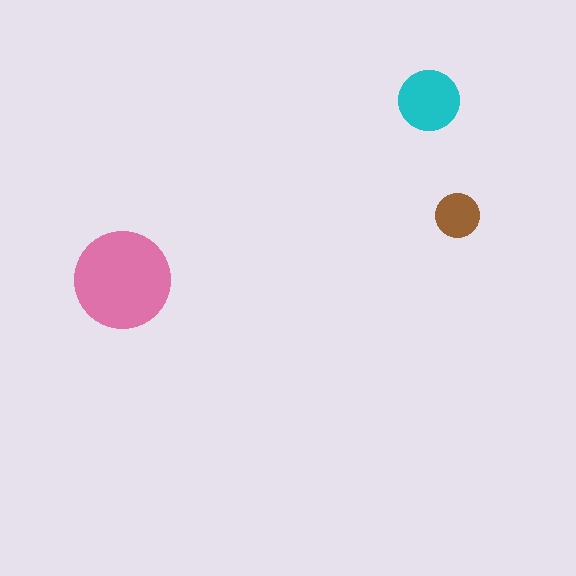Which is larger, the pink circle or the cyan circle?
The pink one.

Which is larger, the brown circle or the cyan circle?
The cyan one.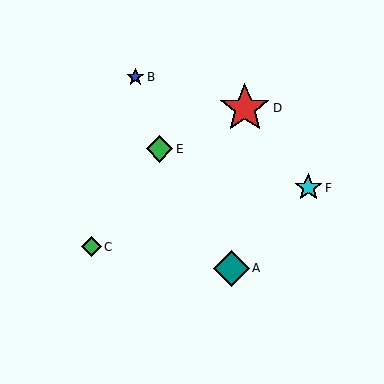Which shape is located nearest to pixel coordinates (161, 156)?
The green diamond (labeled E) at (160, 149) is nearest to that location.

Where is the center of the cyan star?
The center of the cyan star is at (308, 188).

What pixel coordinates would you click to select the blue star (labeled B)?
Click at (135, 77) to select the blue star B.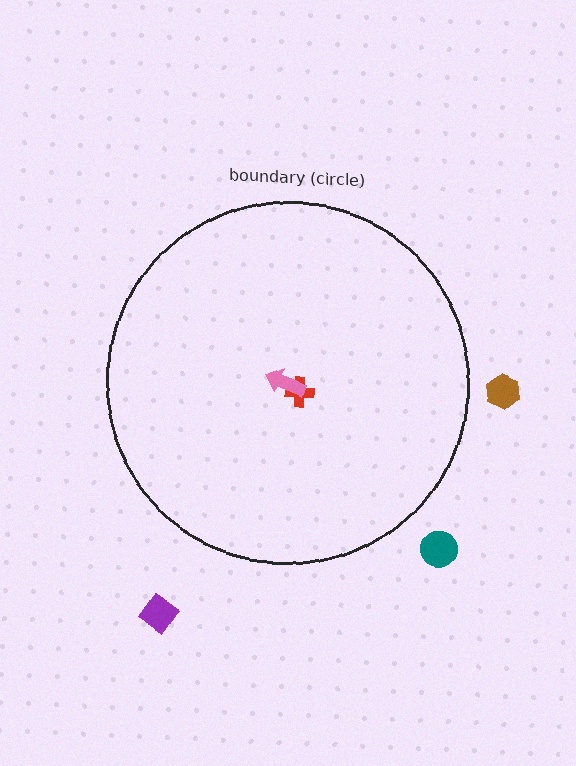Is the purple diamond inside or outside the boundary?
Outside.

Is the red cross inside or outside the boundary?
Inside.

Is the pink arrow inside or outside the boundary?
Inside.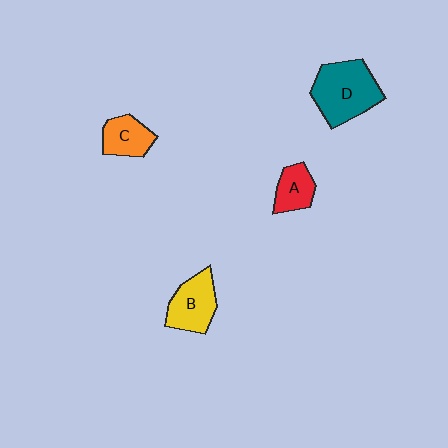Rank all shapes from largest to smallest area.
From largest to smallest: D (teal), B (yellow), C (orange), A (red).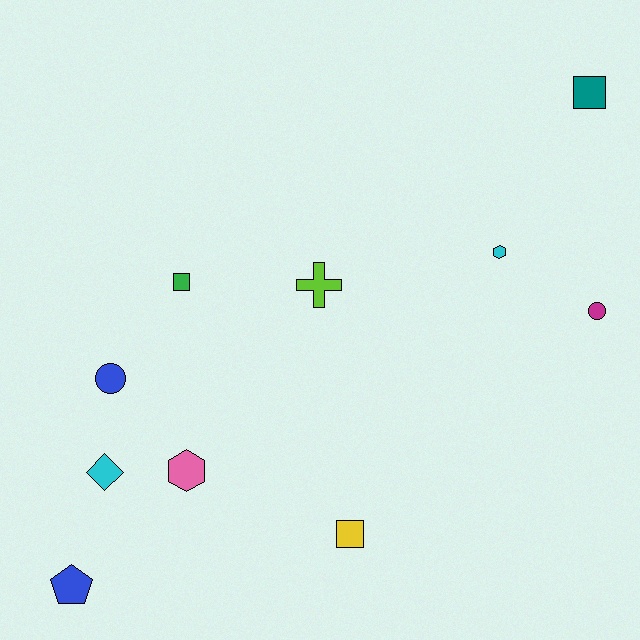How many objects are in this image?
There are 10 objects.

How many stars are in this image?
There are no stars.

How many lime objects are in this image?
There is 1 lime object.